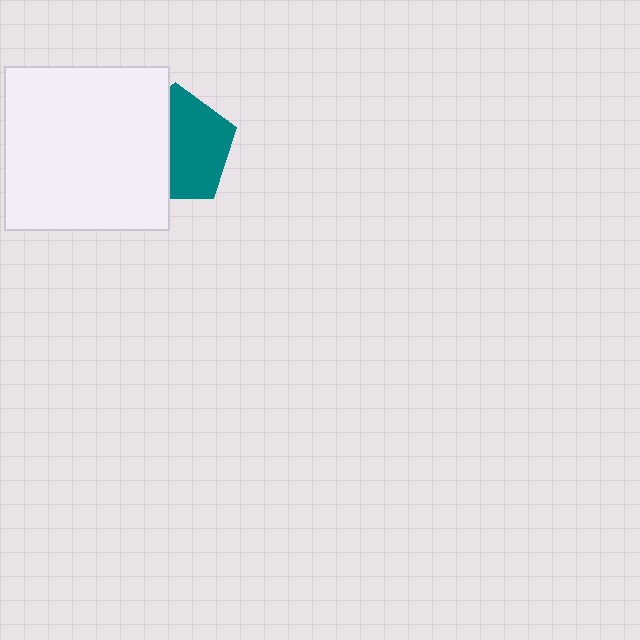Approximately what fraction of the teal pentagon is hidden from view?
Roughly 43% of the teal pentagon is hidden behind the white square.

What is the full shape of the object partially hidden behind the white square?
The partially hidden object is a teal pentagon.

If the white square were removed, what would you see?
You would see the complete teal pentagon.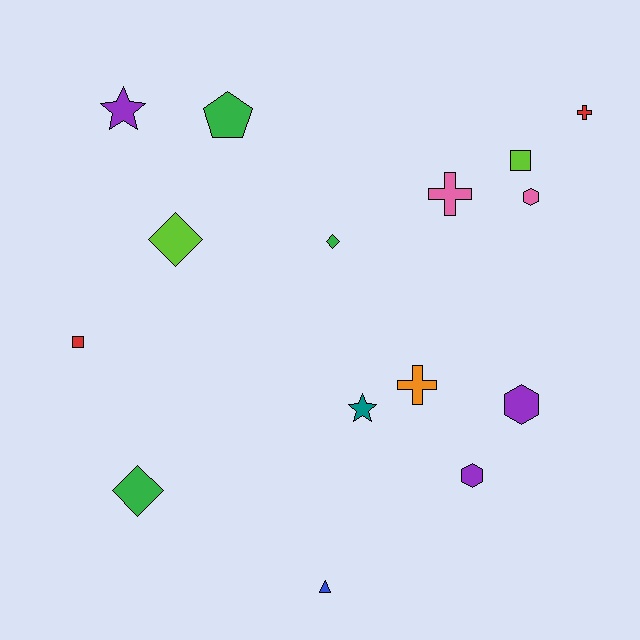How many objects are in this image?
There are 15 objects.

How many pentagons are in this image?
There is 1 pentagon.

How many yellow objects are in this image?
There are no yellow objects.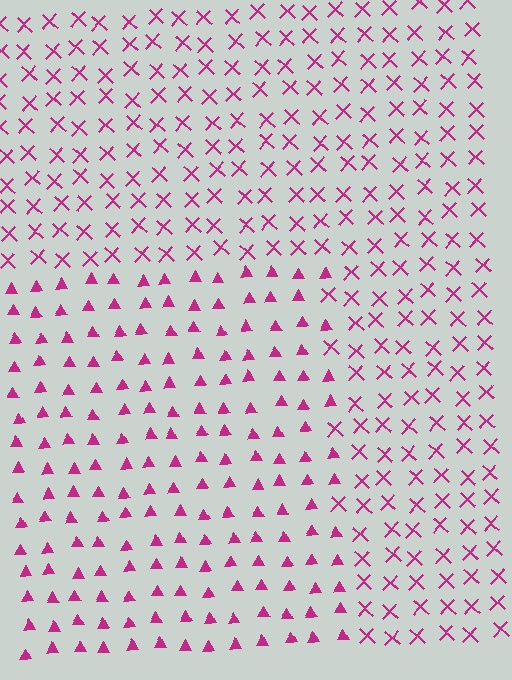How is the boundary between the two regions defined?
The boundary is defined by a change in element shape: triangles inside vs. X marks outside. All elements share the same color and spacing.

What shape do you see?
I see a rectangle.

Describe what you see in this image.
The image is filled with small magenta elements arranged in a uniform grid. A rectangle-shaped region contains triangles, while the surrounding area contains X marks. The boundary is defined purely by the change in element shape.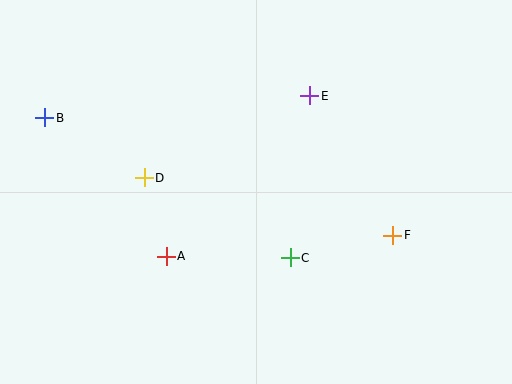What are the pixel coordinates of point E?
Point E is at (310, 96).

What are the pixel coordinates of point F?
Point F is at (393, 235).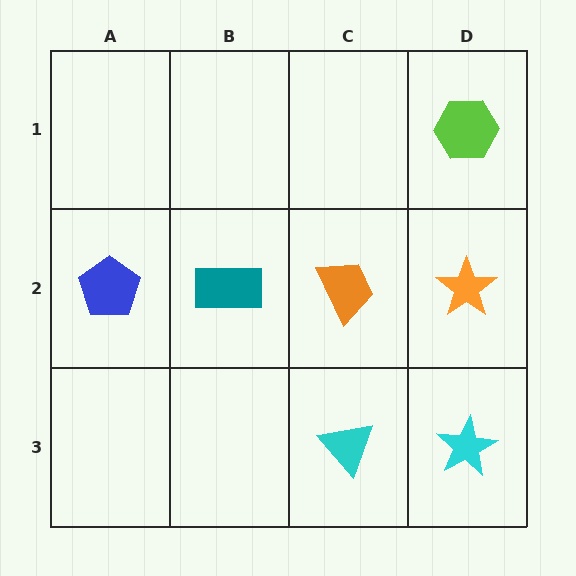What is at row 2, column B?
A teal rectangle.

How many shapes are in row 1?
1 shape.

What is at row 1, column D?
A lime hexagon.